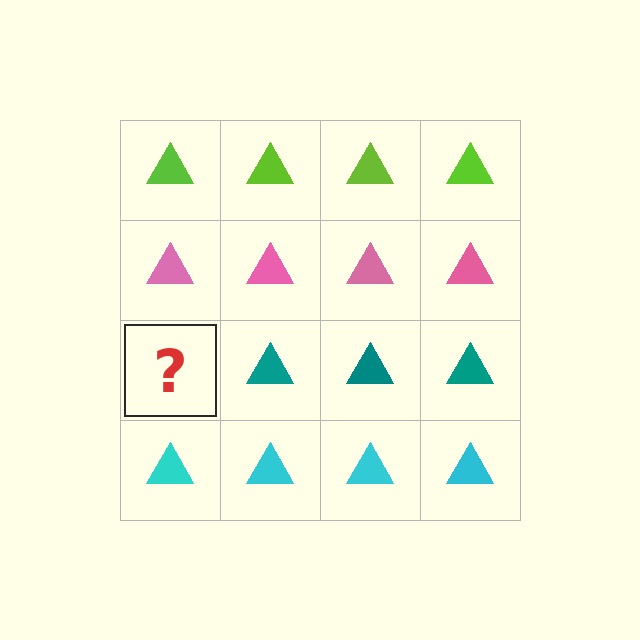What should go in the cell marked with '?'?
The missing cell should contain a teal triangle.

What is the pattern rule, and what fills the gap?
The rule is that each row has a consistent color. The gap should be filled with a teal triangle.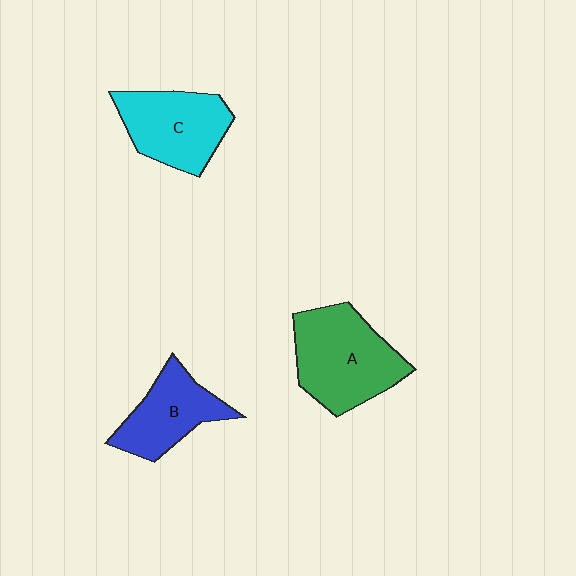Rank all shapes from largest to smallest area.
From largest to smallest: A (green), C (cyan), B (blue).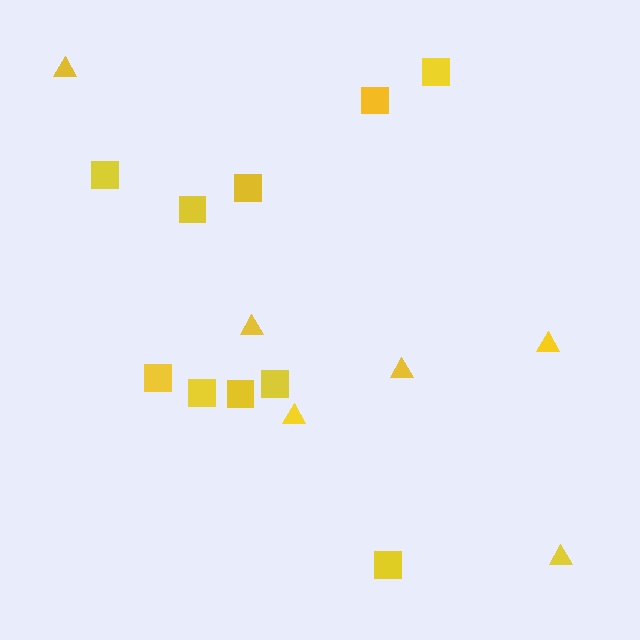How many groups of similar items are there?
There are 2 groups: one group of squares (10) and one group of triangles (6).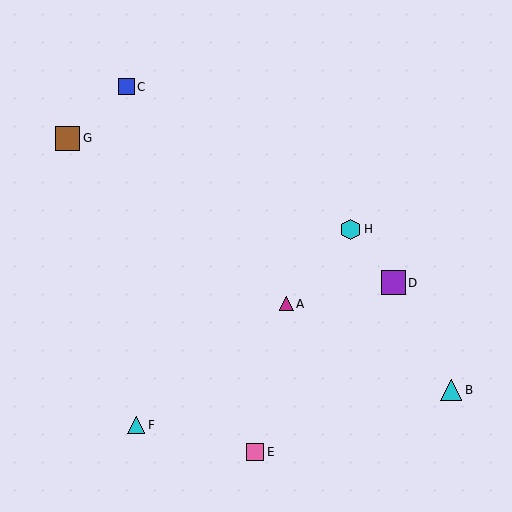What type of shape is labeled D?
Shape D is a purple square.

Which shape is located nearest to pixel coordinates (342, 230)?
The cyan hexagon (labeled H) at (350, 229) is nearest to that location.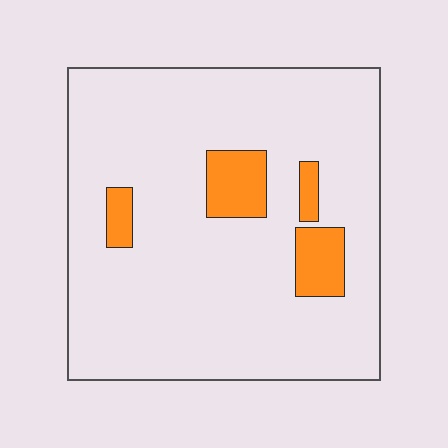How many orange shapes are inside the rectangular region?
4.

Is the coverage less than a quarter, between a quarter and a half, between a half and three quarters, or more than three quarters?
Less than a quarter.